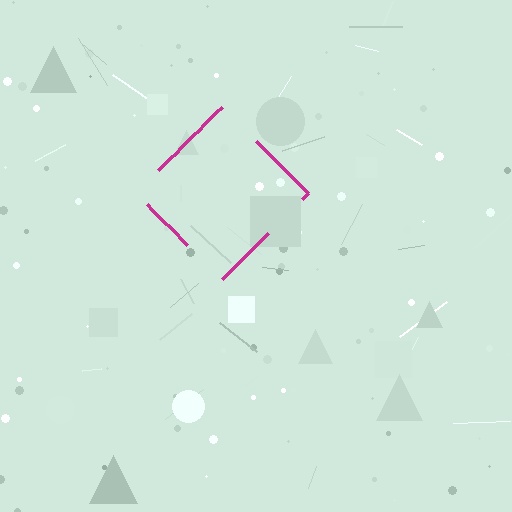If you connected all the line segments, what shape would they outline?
They would outline a diamond.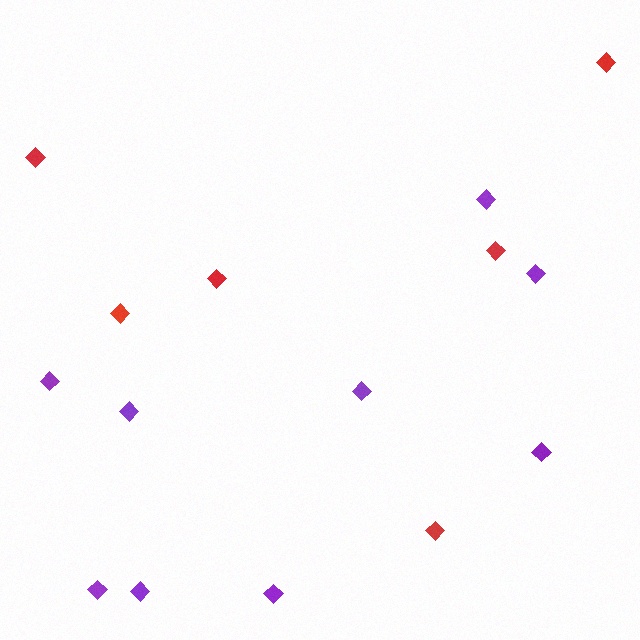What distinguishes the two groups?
There are 2 groups: one group of red diamonds (6) and one group of purple diamonds (9).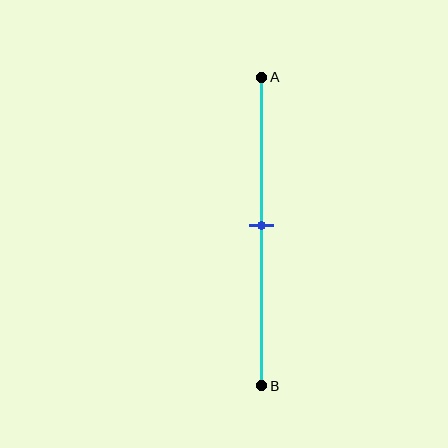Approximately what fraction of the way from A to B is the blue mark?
The blue mark is approximately 50% of the way from A to B.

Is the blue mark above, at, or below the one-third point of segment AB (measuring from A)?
The blue mark is below the one-third point of segment AB.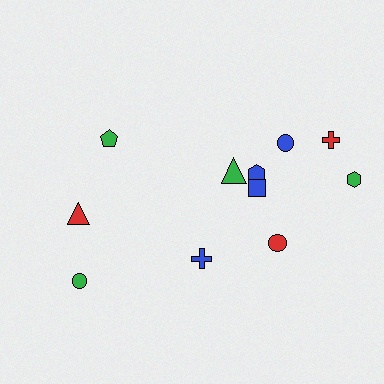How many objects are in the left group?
There are 3 objects.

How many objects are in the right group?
There are 8 objects.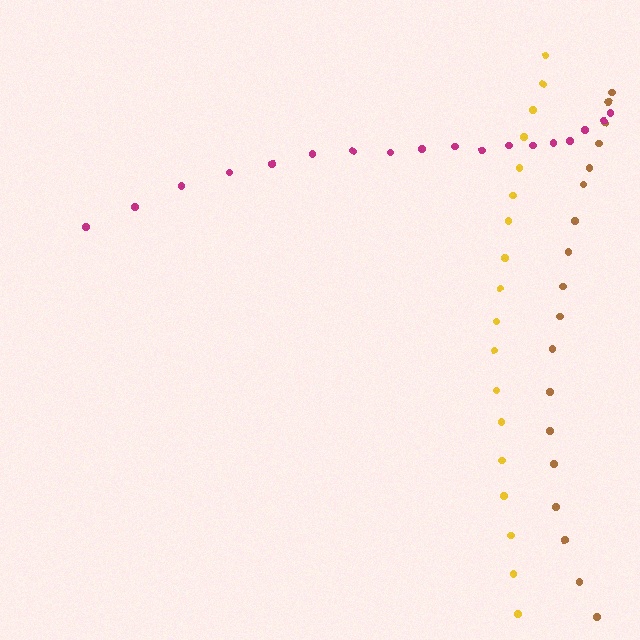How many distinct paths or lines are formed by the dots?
There are 3 distinct paths.